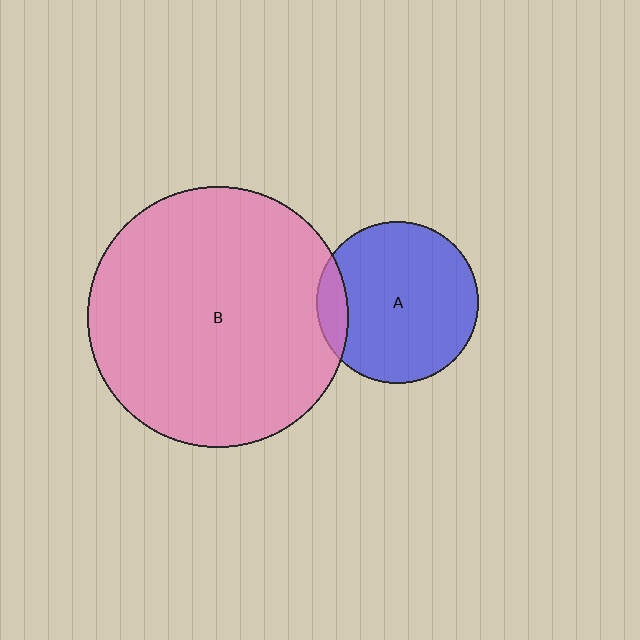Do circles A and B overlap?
Yes.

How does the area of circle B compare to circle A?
Approximately 2.6 times.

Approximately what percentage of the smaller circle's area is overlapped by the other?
Approximately 10%.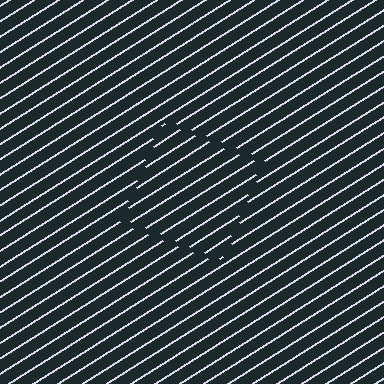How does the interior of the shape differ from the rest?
The interior of the shape contains the same grating, shifted by half a period — the contour is defined by the phase discontinuity where line-ends from the inner and outer gratings abut.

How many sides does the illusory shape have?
4 sides — the line-ends trace a square.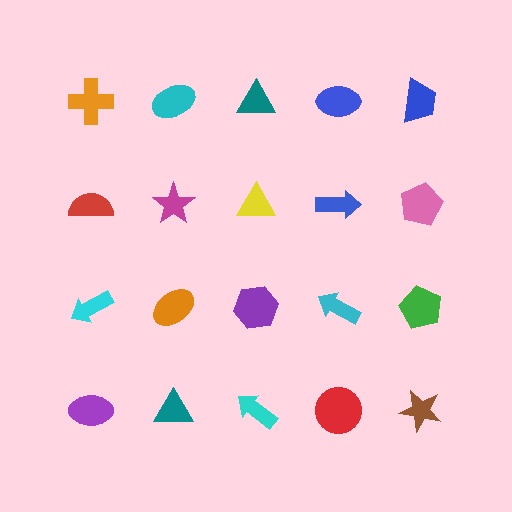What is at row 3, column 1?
A cyan arrow.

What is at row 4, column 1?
A purple ellipse.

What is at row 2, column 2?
A magenta star.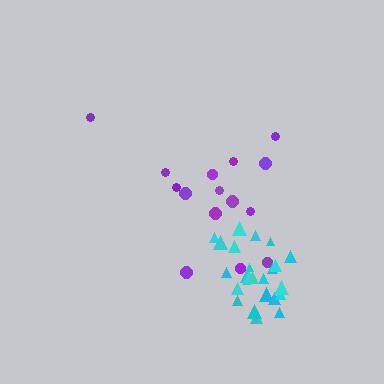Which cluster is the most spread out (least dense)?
Purple.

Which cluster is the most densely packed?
Cyan.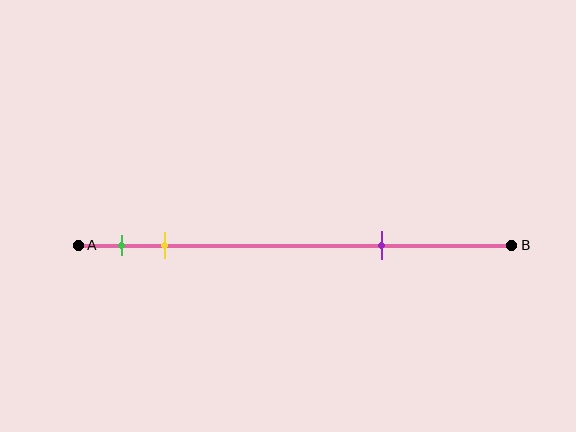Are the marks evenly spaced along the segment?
No, the marks are not evenly spaced.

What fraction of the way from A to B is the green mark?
The green mark is approximately 10% (0.1) of the way from A to B.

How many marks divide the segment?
There are 3 marks dividing the segment.